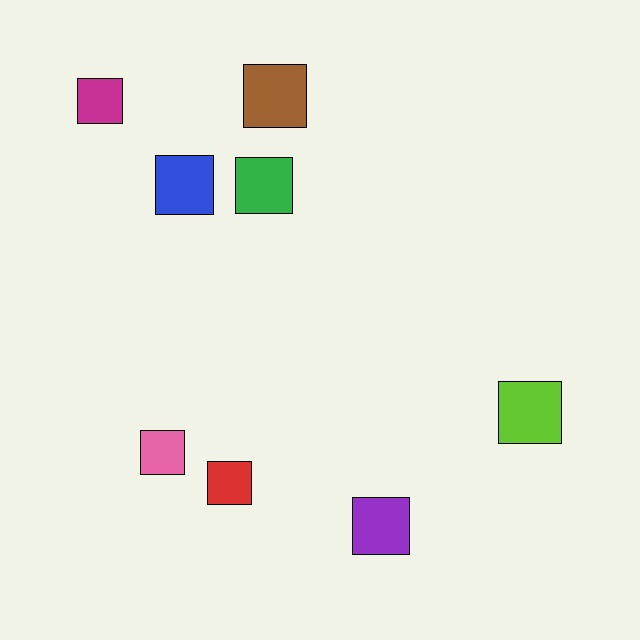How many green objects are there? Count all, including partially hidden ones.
There is 1 green object.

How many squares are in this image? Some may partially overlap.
There are 8 squares.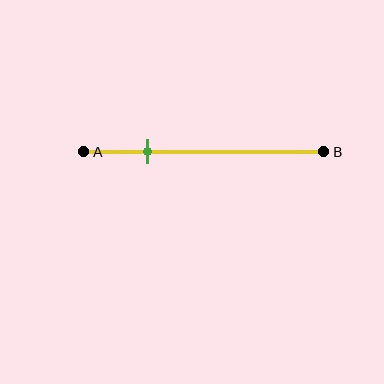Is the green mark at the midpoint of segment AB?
No, the mark is at about 25% from A, not at the 50% midpoint.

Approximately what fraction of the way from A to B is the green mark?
The green mark is approximately 25% of the way from A to B.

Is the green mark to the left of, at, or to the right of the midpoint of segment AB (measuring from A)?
The green mark is to the left of the midpoint of segment AB.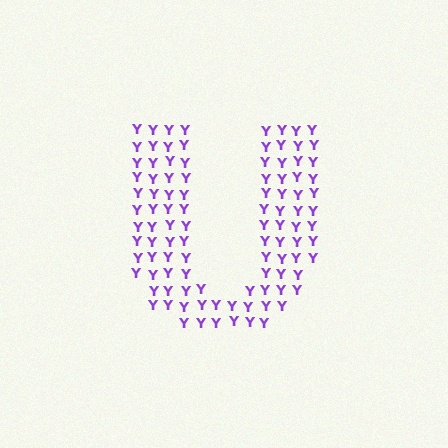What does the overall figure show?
The overall figure shows the letter U.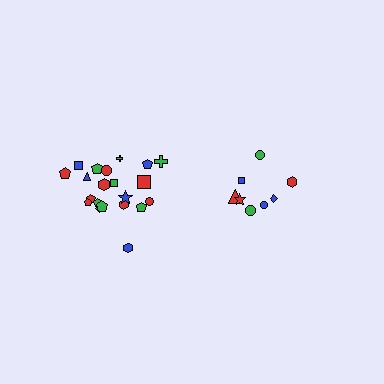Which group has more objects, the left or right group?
The left group.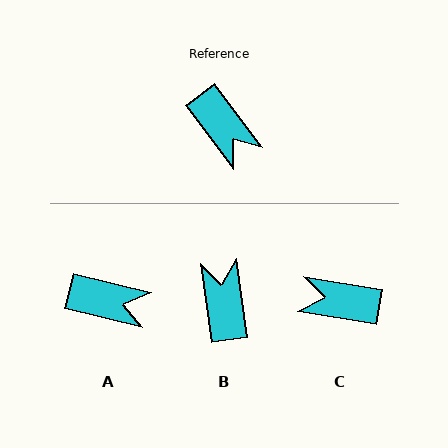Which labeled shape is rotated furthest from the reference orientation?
B, about 152 degrees away.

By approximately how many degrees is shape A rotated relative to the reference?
Approximately 39 degrees counter-clockwise.